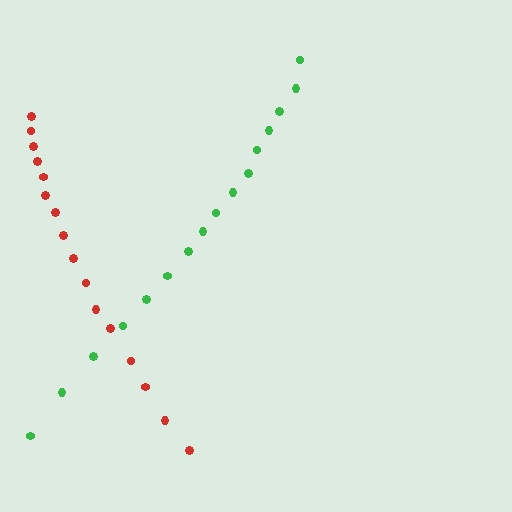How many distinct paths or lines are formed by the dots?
There are 2 distinct paths.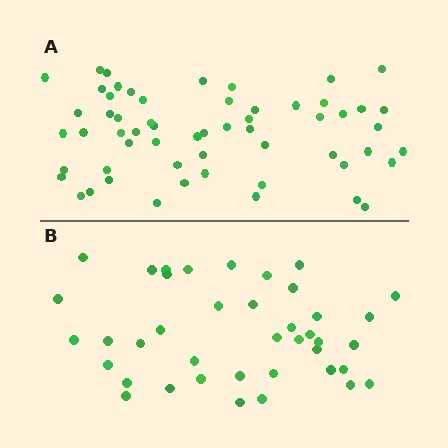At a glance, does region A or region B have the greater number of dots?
Region A (the top region) has more dots.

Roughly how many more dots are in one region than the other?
Region A has approximately 20 more dots than region B.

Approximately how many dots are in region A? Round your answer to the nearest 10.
About 60 dots. (The exact count is 58, which rounds to 60.)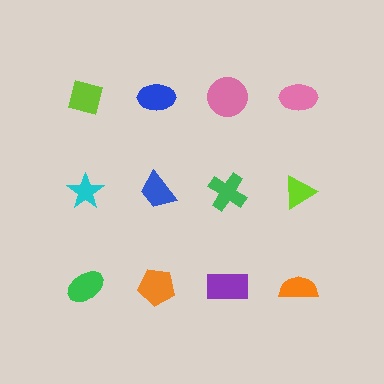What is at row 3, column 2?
An orange pentagon.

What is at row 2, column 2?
A blue trapezoid.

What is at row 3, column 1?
A green ellipse.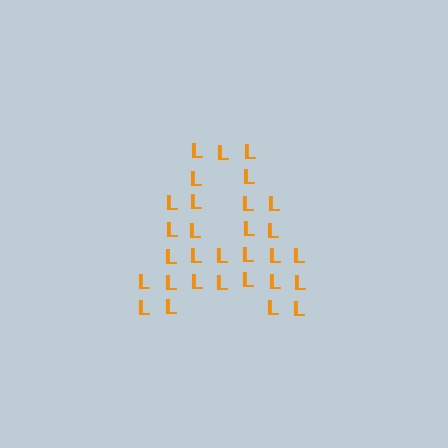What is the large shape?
The large shape is the letter A.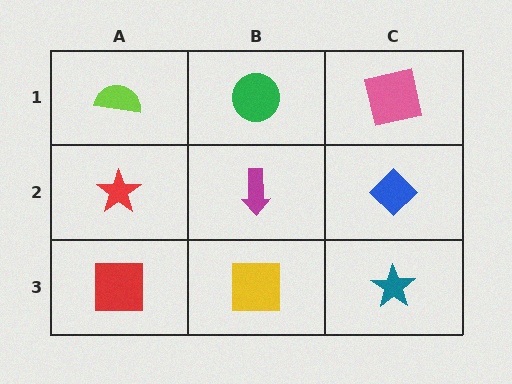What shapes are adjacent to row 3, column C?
A blue diamond (row 2, column C), a yellow square (row 3, column B).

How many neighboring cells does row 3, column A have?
2.